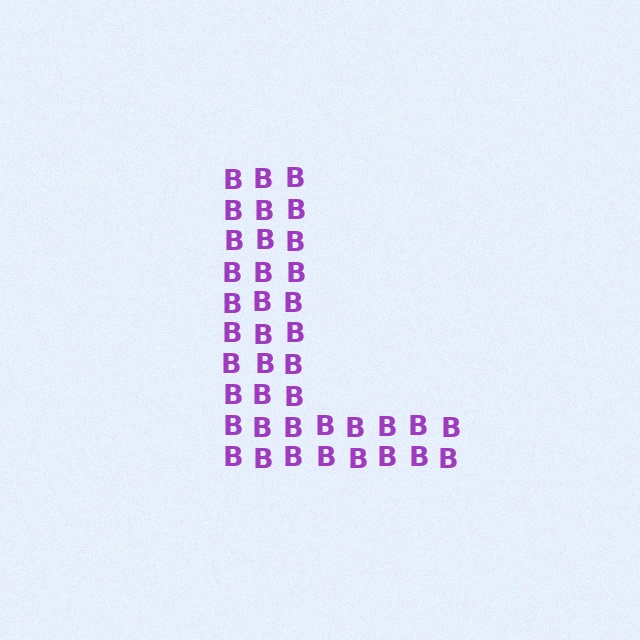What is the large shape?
The large shape is the letter L.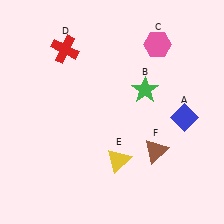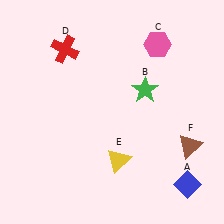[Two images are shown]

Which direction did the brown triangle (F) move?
The brown triangle (F) moved right.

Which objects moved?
The objects that moved are: the blue diamond (A), the brown triangle (F).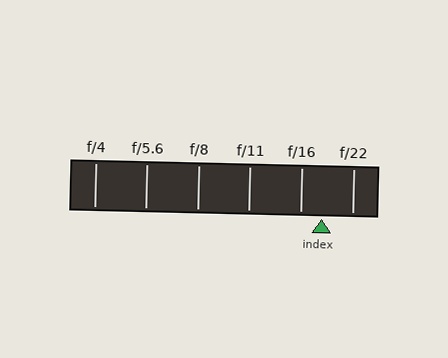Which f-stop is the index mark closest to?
The index mark is closest to f/16.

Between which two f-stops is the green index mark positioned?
The index mark is between f/16 and f/22.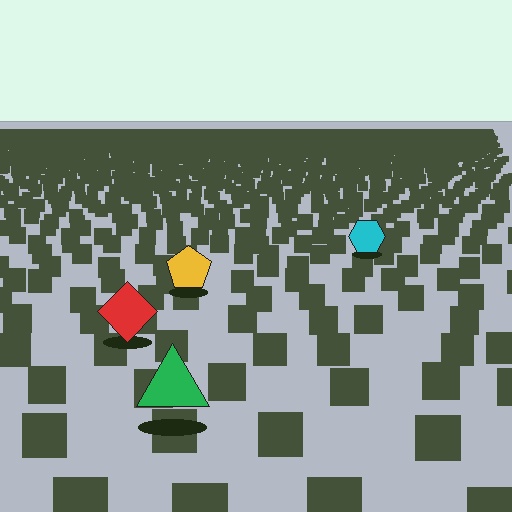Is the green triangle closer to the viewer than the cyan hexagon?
Yes. The green triangle is closer — you can tell from the texture gradient: the ground texture is coarser near it.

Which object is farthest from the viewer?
The cyan hexagon is farthest from the viewer. It appears smaller and the ground texture around it is denser.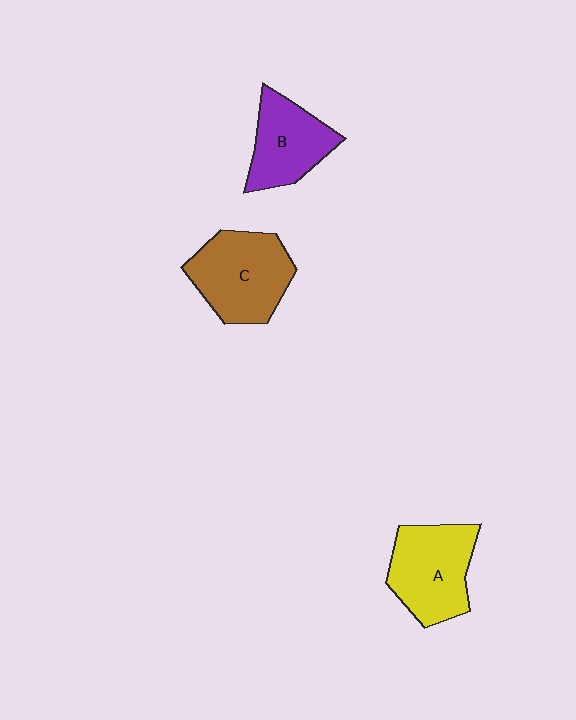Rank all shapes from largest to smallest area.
From largest to smallest: C (brown), A (yellow), B (purple).